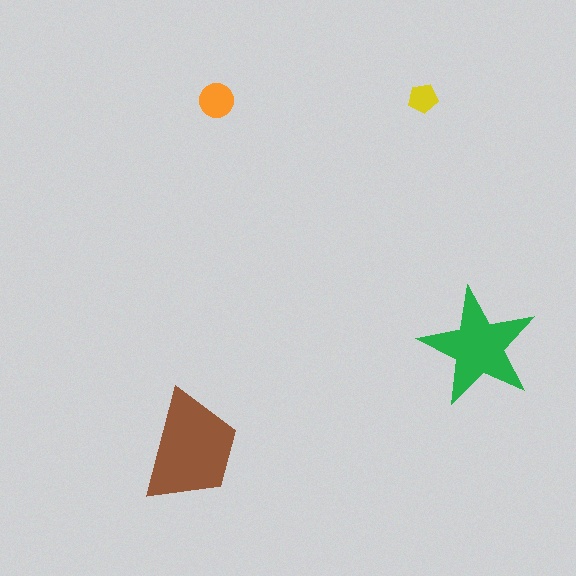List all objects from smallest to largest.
The yellow pentagon, the orange circle, the green star, the brown trapezoid.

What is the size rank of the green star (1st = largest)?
2nd.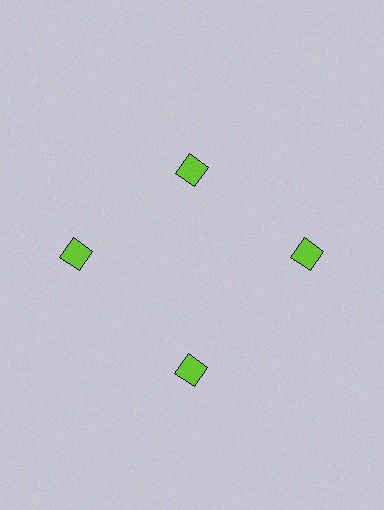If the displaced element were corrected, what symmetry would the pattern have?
It would have 4-fold rotational symmetry — the pattern would map onto itself every 90 degrees.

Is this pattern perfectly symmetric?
No. The 4 lime diamonds are arranged in a ring, but one element near the 12 o'clock position is pulled inward toward the center, breaking the 4-fold rotational symmetry.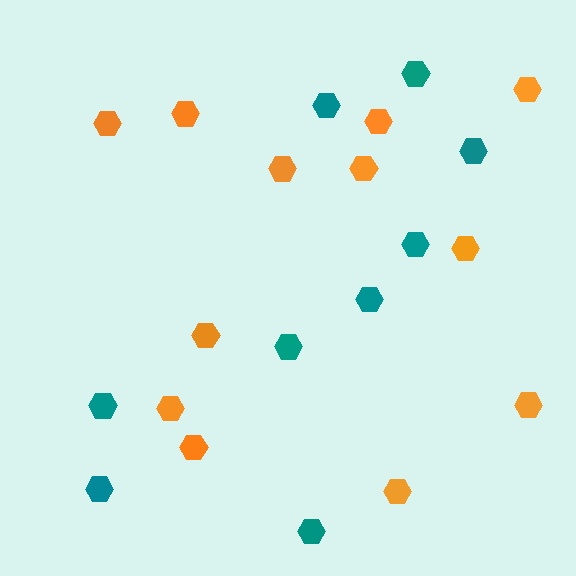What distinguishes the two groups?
There are 2 groups: one group of teal hexagons (9) and one group of orange hexagons (12).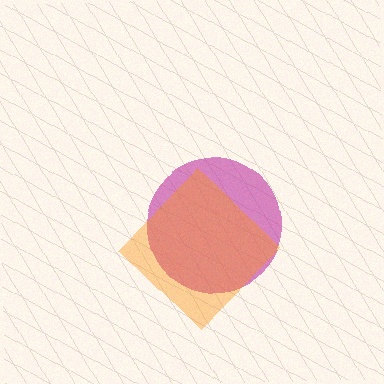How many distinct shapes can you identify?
There are 2 distinct shapes: a magenta circle, an orange diamond.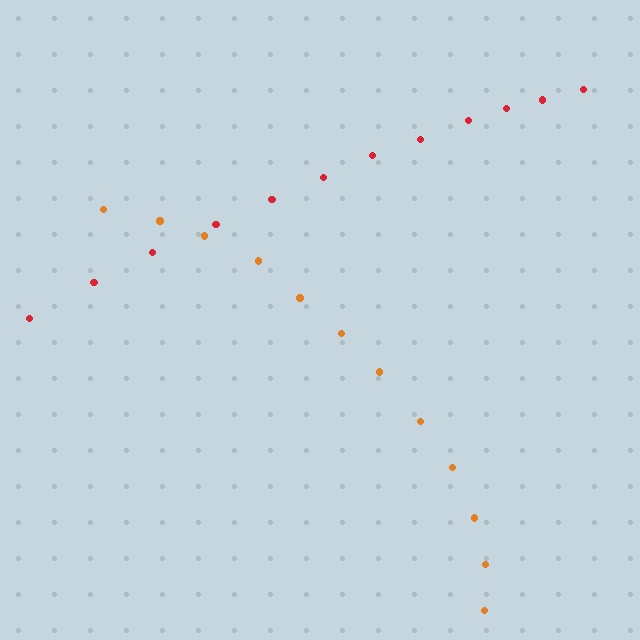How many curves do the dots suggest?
There are 2 distinct paths.